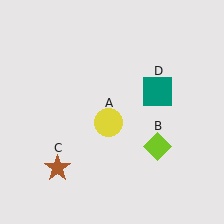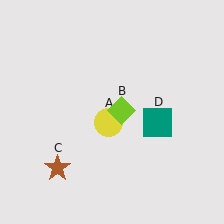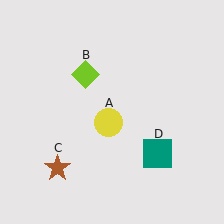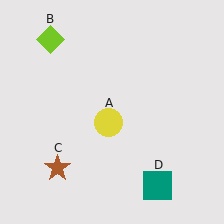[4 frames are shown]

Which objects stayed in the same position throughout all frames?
Yellow circle (object A) and brown star (object C) remained stationary.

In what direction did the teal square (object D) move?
The teal square (object D) moved down.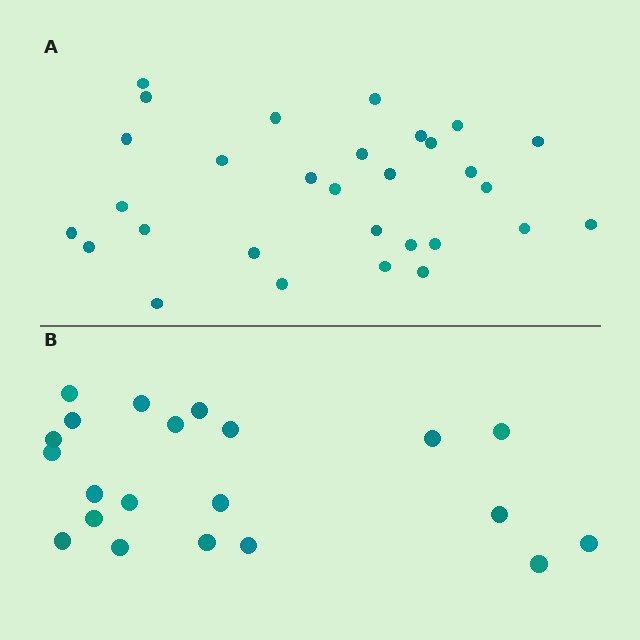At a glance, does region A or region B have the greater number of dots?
Region A (the top region) has more dots.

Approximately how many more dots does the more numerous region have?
Region A has roughly 8 or so more dots than region B.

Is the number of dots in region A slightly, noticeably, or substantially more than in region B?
Region A has noticeably more, but not dramatically so. The ratio is roughly 1.4 to 1.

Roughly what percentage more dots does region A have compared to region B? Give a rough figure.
About 45% more.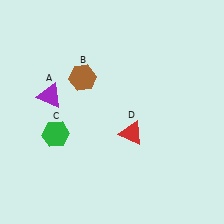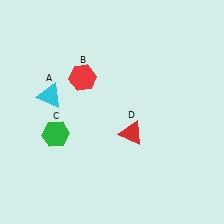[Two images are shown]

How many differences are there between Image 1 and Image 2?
There are 2 differences between the two images.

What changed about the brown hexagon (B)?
In Image 1, B is brown. In Image 2, it changed to red.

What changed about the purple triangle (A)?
In Image 1, A is purple. In Image 2, it changed to cyan.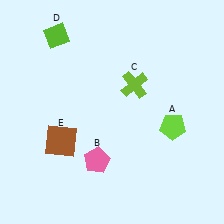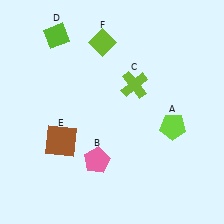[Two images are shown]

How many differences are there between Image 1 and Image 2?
There is 1 difference between the two images.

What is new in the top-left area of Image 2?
A lime diamond (F) was added in the top-left area of Image 2.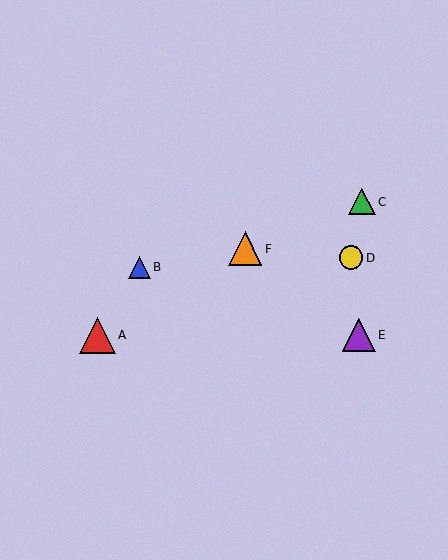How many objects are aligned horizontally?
2 objects (A, E) are aligned horizontally.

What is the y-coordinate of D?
Object D is at y≈258.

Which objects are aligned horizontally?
Objects A, E are aligned horizontally.